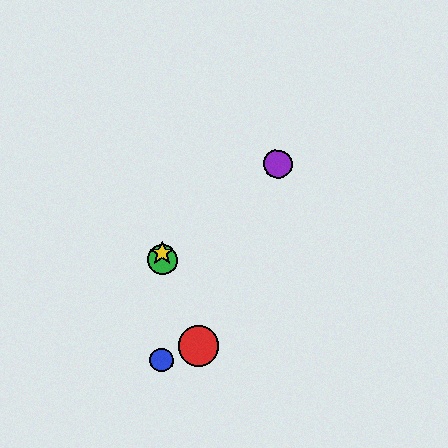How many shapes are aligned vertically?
3 shapes (the blue circle, the green circle, the yellow star) are aligned vertically.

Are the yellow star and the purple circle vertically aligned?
No, the yellow star is at x≈162 and the purple circle is at x≈278.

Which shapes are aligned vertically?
The blue circle, the green circle, the yellow star are aligned vertically.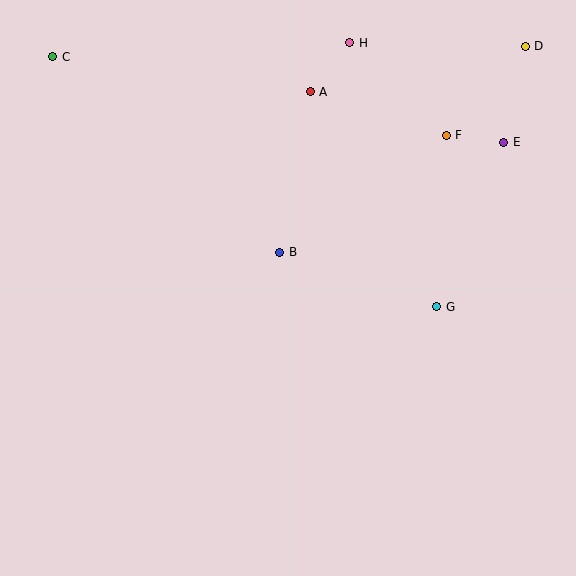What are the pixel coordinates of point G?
Point G is at (437, 307).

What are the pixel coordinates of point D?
Point D is at (525, 46).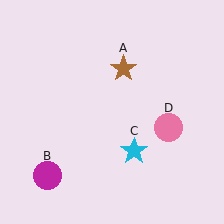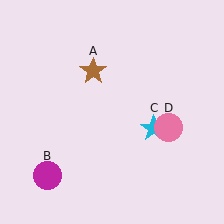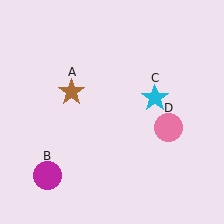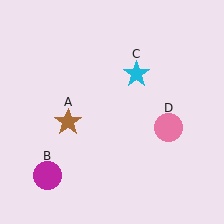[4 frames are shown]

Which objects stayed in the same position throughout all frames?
Magenta circle (object B) and pink circle (object D) remained stationary.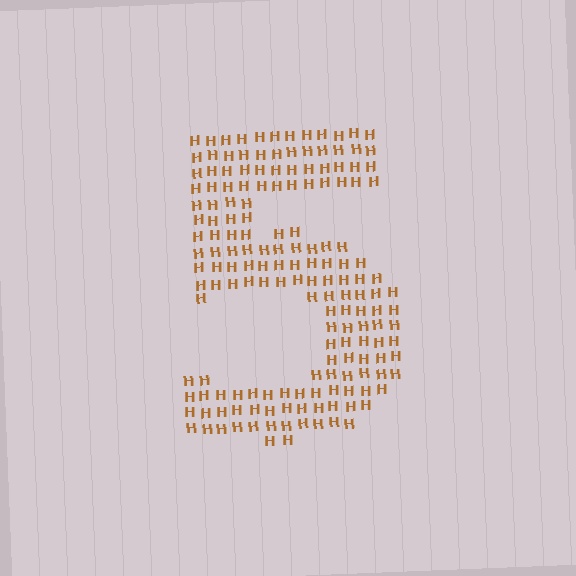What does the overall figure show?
The overall figure shows the digit 5.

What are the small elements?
The small elements are letter H's.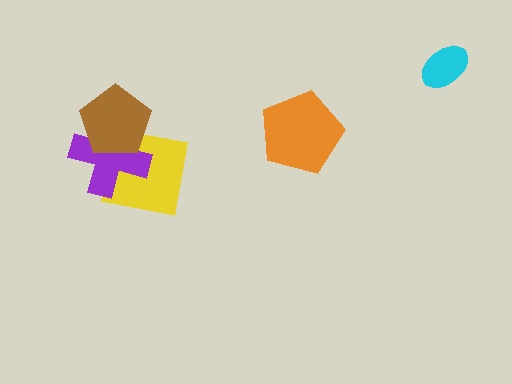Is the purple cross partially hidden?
Yes, it is partially covered by another shape.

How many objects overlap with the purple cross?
2 objects overlap with the purple cross.